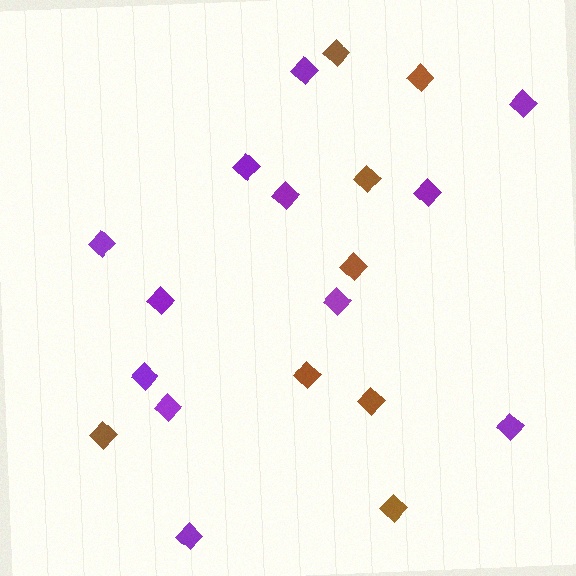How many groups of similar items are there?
There are 2 groups: one group of brown diamonds (8) and one group of purple diamonds (12).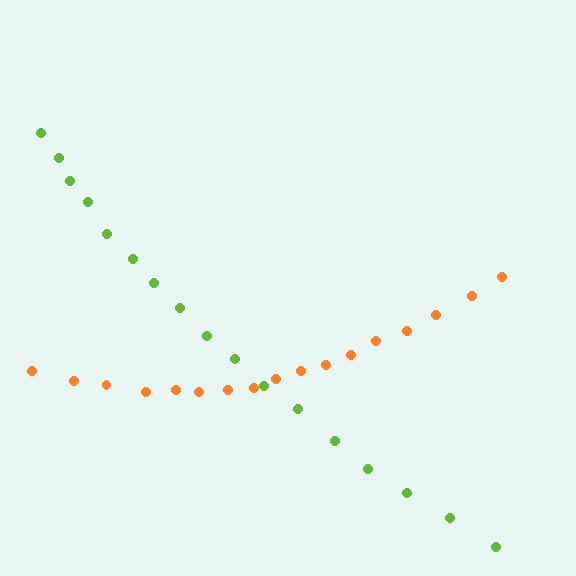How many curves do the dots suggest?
There are 2 distinct paths.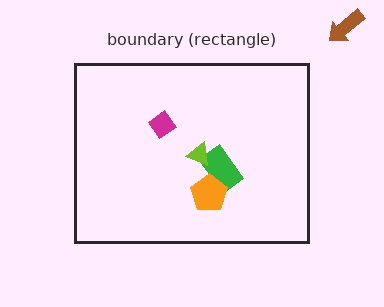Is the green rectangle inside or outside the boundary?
Inside.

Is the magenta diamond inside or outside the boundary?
Inside.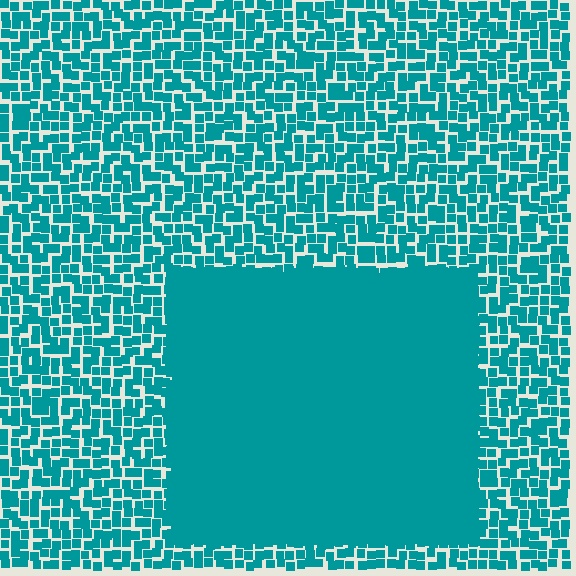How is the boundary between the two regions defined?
The boundary is defined by a change in element density (approximately 2.9x ratio). All elements are the same color, size, and shape.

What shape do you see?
I see a rectangle.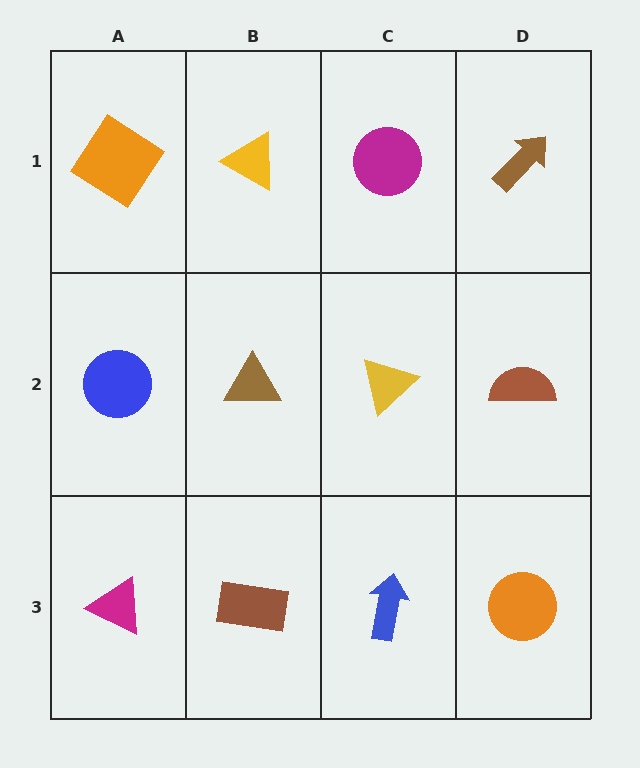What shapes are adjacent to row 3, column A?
A blue circle (row 2, column A), a brown rectangle (row 3, column B).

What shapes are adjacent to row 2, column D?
A brown arrow (row 1, column D), an orange circle (row 3, column D), a yellow triangle (row 2, column C).